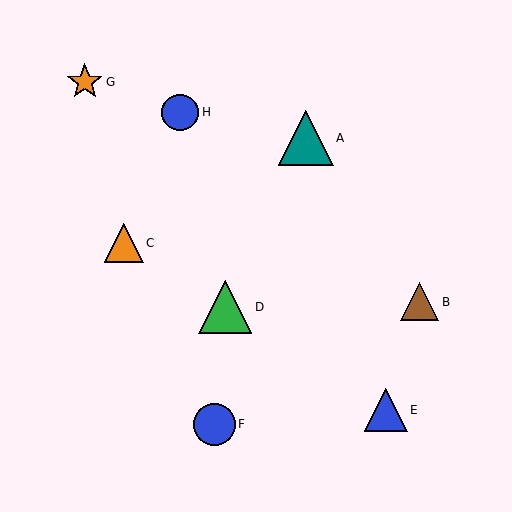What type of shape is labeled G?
Shape G is an orange star.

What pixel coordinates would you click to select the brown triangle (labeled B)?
Click at (420, 302) to select the brown triangle B.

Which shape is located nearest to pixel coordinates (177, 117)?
The blue circle (labeled H) at (180, 112) is nearest to that location.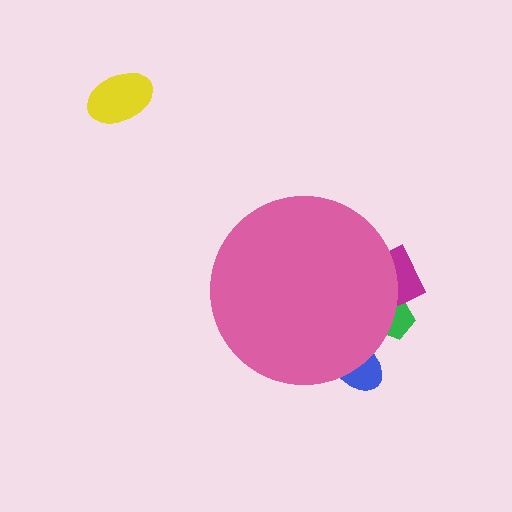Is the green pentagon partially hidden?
Yes, the green pentagon is partially hidden behind the pink circle.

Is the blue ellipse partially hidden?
Yes, the blue ellipse is partially hidden behind the pink circle.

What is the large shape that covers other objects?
A pink circle.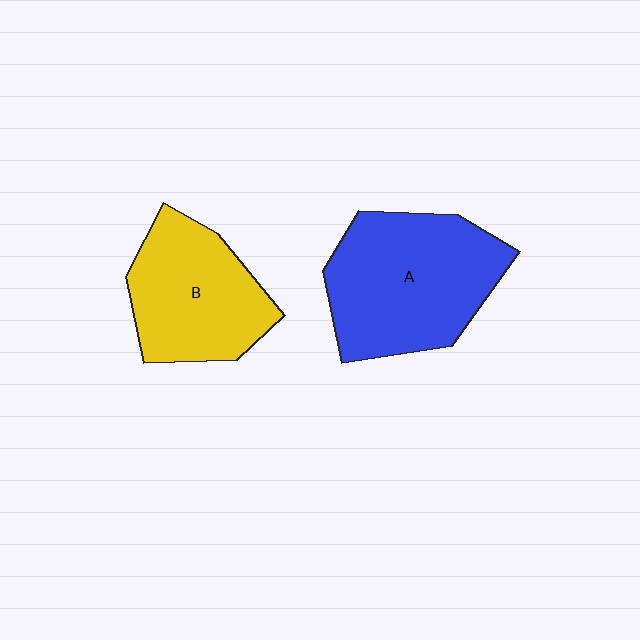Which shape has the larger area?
Shape A (blue).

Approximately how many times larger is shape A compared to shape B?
Approximately 1.3 times.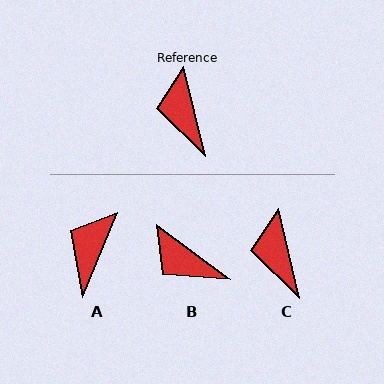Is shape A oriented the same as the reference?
No, it is off by about 36 degrees.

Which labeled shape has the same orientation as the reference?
C.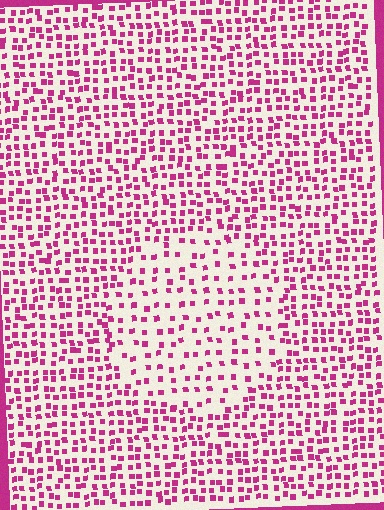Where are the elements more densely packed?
The elements are more densely packed outside the circle boundary.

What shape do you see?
I see a circle.